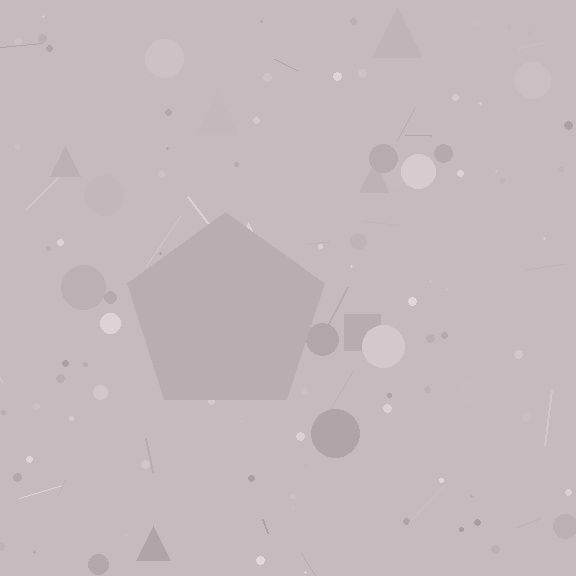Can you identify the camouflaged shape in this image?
The camouflaged shape is a pentagon.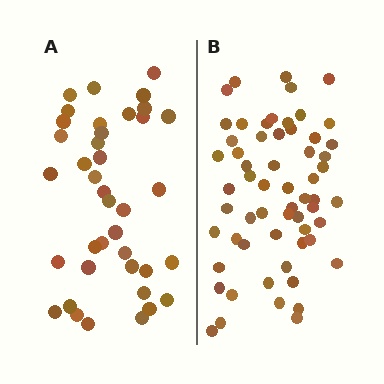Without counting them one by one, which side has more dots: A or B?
Region B (the right region) has more dots.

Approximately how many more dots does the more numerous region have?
Region B has approximately 20 more dots than region A.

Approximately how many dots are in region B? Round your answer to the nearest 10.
About 60 dots.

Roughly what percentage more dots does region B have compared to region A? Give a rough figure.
About 55% more.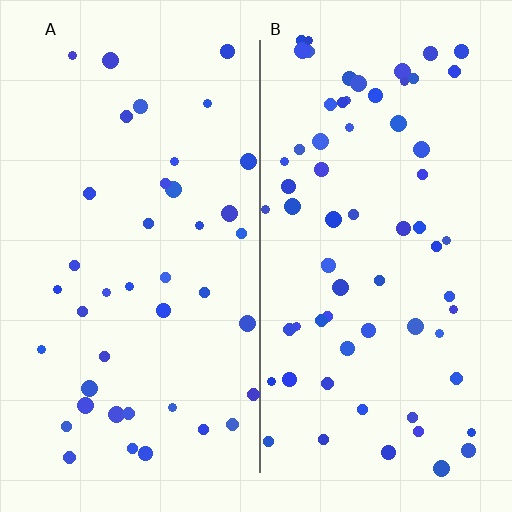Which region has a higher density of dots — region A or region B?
B (the right).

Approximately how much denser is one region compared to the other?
Approximately 1.6× — region B over region A.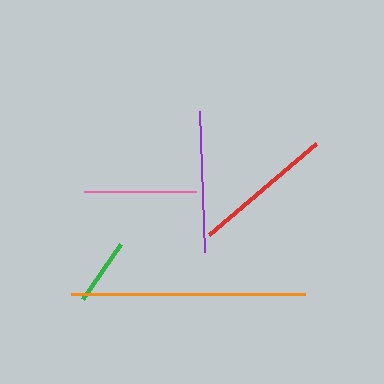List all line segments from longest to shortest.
From longest to shortest: orange, purple, red, pink, green.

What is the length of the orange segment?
The orange segment is approximately 234 pixels long.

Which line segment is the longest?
The orange line is the longest at approximately 234 pixels.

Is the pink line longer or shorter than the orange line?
The orange line is longer than the pink line.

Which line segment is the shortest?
The green line is the shortest at approximately 68 pixels.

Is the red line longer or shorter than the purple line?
The purple line is longer than the red line.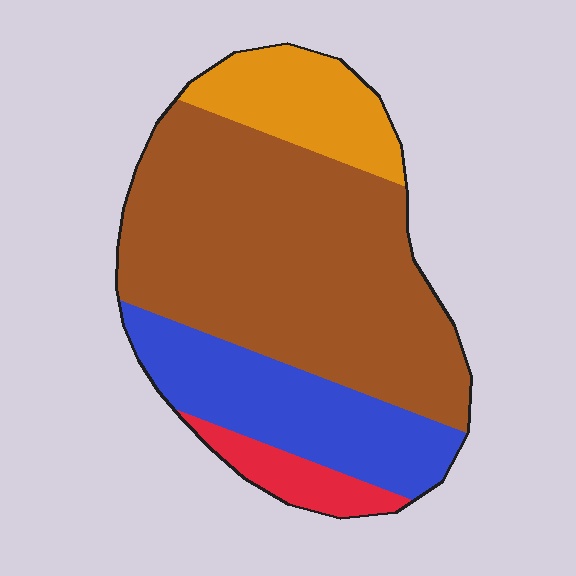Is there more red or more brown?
Brown.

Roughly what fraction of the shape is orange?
Orange takes up less than a quarter of the shape.